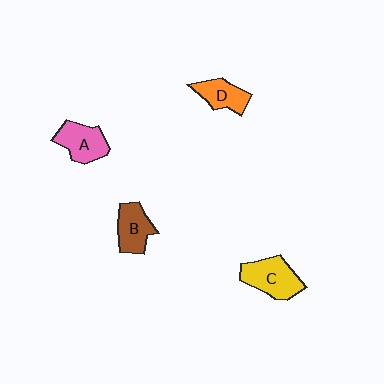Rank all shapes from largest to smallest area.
From largest to smallest: C (yellow), A (pink), B (brown), D (orange).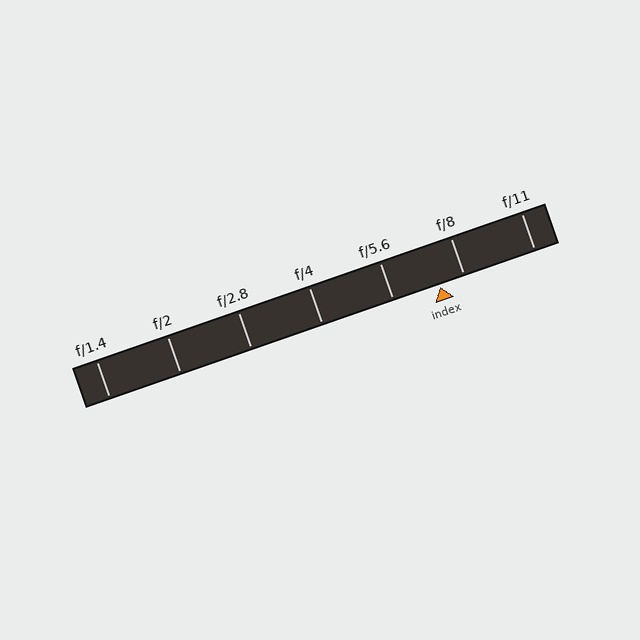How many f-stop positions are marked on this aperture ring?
There are 7 f-stop positions marked.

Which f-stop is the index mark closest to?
The index mark is closest to f/8.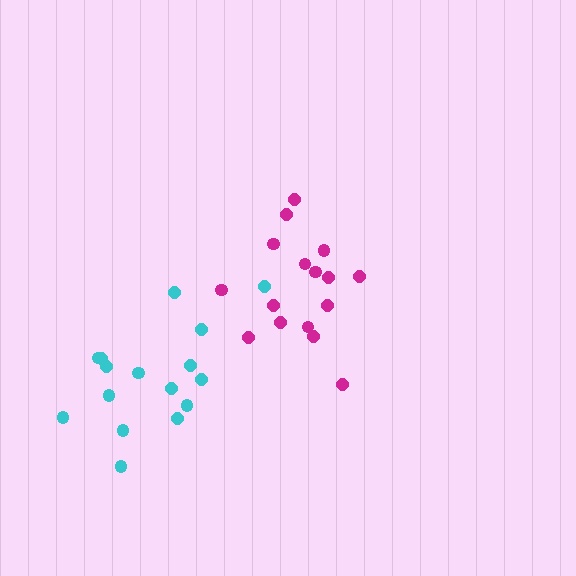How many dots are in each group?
Group 1: 16 dots, Group 2: 16 dots (32 total).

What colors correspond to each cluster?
The clusters are colored: cyan, magenta.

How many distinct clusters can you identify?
There are 2 distinct clusters.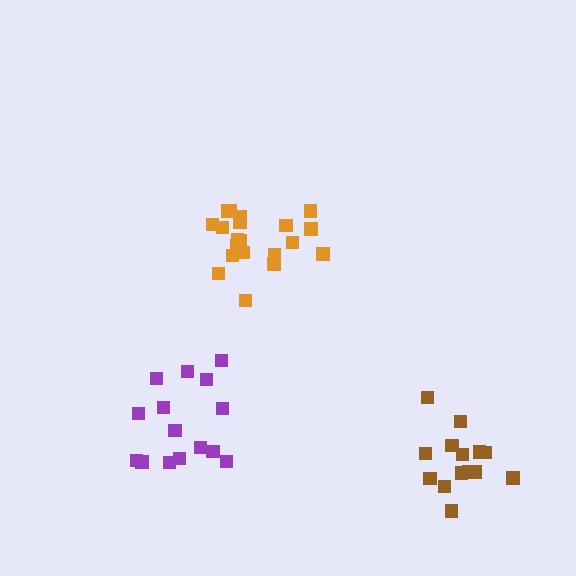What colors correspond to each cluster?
The clusters are colored: orange, purple, brown.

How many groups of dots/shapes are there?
There are 3 groups.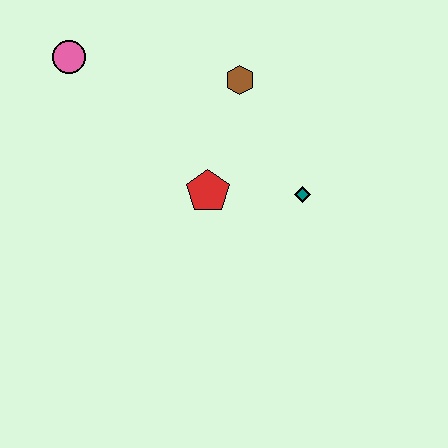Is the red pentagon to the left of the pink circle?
No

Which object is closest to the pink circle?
The brown hexagon is closest to the pink circle.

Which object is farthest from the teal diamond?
The pink circle is farthest from the teal diamond.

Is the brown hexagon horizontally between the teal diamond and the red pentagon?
Yes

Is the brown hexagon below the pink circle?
Yes